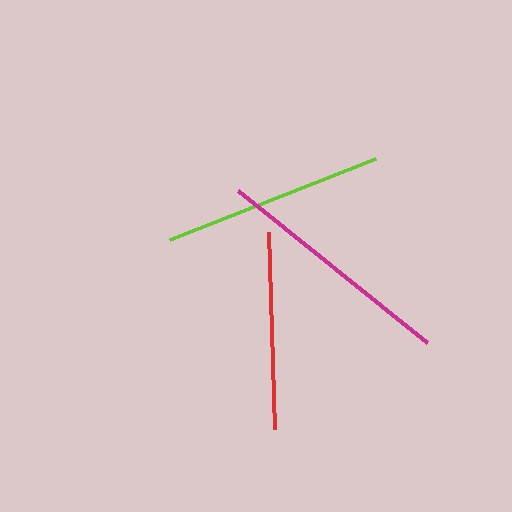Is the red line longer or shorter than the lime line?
The lime line is longer than the red line.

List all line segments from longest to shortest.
From longest to shortest: magenta, lime, red.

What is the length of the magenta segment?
The magenta segment is approximately 242 pixels long.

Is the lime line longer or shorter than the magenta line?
The magenta line is longer than the lime line.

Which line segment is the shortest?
The red line is the shortest at approximately 198 pixels.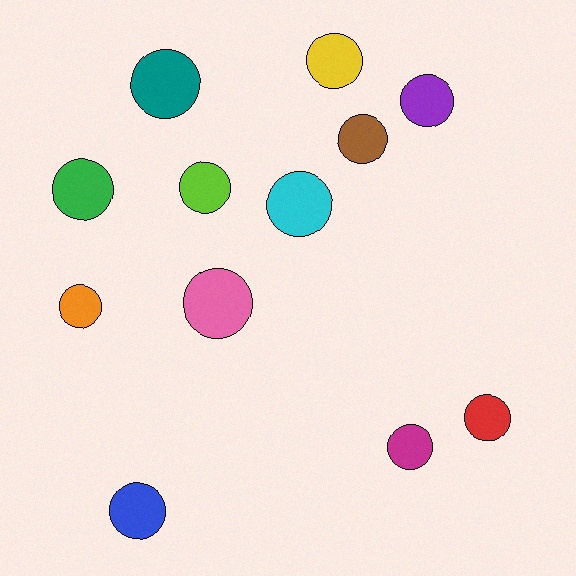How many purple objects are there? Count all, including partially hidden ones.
There is 1 purple object.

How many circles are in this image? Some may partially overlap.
There are 12 circles.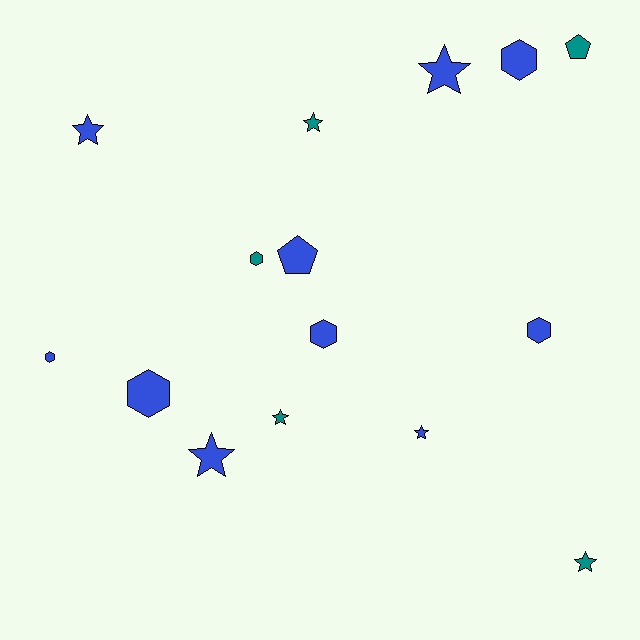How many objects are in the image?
There are 15 objects.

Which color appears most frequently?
Blue, with 10 objects.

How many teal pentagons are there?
There is 1 teal pentagon.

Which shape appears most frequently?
Star, with 7 objects.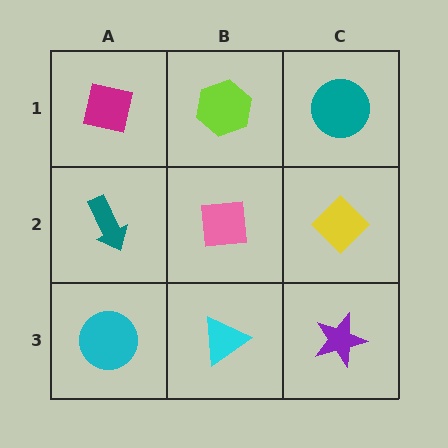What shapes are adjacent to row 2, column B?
A lime hexagon (row 1, column B), a cyan triangle (row 3, column B), a teal arrow (row 2, column A), a yellow diamond (row 2, column C).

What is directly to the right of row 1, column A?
A lime hexagon.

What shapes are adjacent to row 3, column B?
A pink square (row 2, column B), a cyan circle (row 3, column A), a purple star (row 3, column C).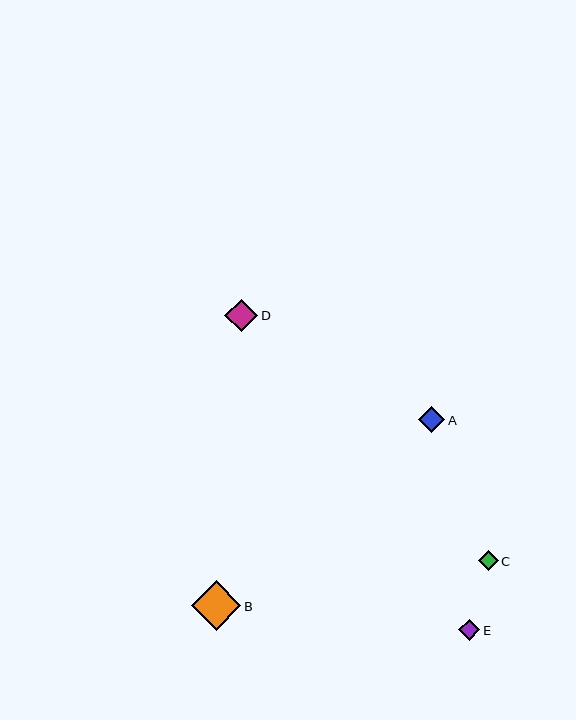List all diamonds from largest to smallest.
From largest to smallest: B, D, A, E, C.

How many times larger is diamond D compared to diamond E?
Diamond D is approximately 1.6 times the size of diamond E.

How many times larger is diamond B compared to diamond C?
Diamond B is approximately 2.5 times the size of diamond C.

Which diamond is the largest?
Diamond B is the largest with a size of approximately 49 pixels.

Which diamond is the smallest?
Diamond C is the smallest with a size of approximately 20 pixels.